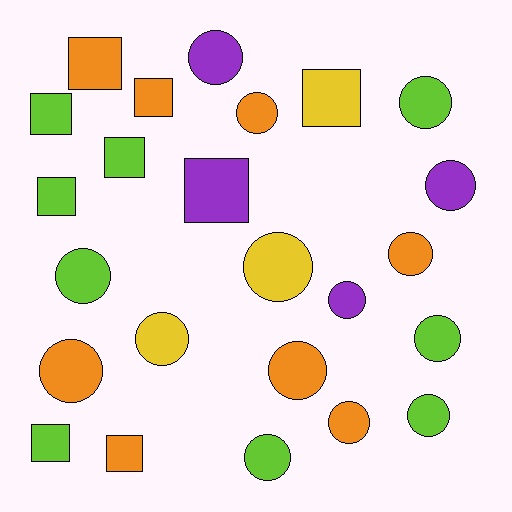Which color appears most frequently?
Lime, with 9 objects.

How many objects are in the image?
There are 24 objects.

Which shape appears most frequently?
Circle, with 15 objects.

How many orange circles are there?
There are 5 orange circles.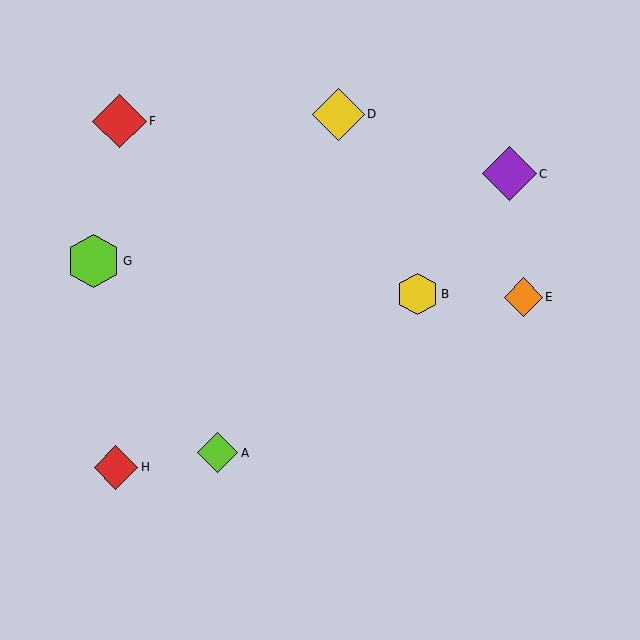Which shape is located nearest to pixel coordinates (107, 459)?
The red diamond (labeled H) at (116, 468) is nearest to that location.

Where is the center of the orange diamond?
The center of the orange diamond is at (523, 297).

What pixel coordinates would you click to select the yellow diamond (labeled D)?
Click at (338, 114) to select the yellow diamond D.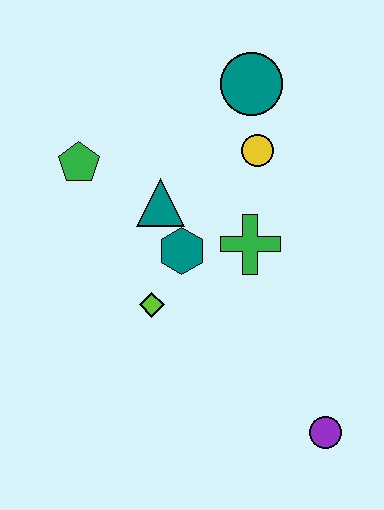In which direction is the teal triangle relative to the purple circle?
The teal triangle is above the purple circle.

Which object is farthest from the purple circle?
The green pentagon is farthest from the purple circle.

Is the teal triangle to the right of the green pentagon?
Yes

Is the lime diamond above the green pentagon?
No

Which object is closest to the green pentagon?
The teal triangle is closest to the green pentagon.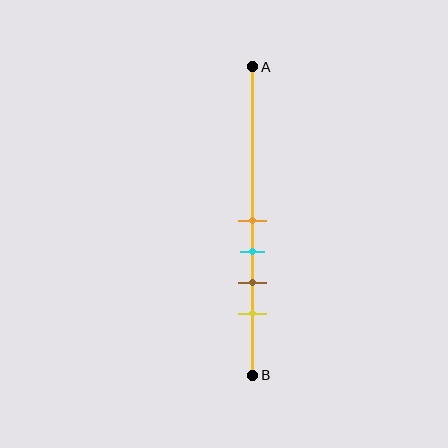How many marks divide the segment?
There are 4 marks dividing the segment.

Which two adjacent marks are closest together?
The orange and cyan marks are the closest adjacent pair.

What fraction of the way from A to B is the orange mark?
The orange mark is approximately 50% (0.5) of the way from A to B.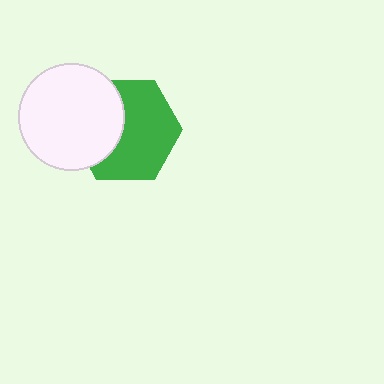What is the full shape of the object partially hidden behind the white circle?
The partially hidden object is a green hexagon.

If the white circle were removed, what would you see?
You would see the complete green hexagon.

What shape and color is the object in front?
The object in front is a white circle.